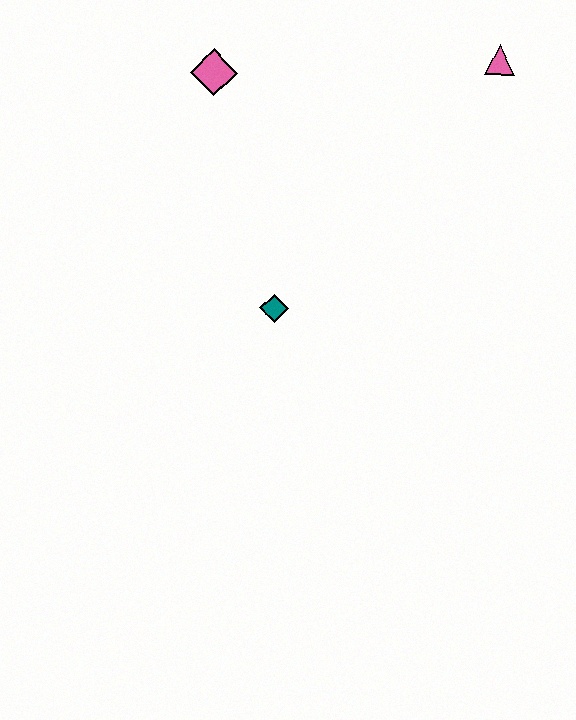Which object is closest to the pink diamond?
The teal diamond is closest to the pink diamond.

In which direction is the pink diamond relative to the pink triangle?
The pink diamond is to the left of the pink triangle.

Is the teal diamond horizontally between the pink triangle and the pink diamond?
Yes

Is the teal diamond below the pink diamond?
Yes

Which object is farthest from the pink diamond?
The pink triangle is farthest from the pink diamond.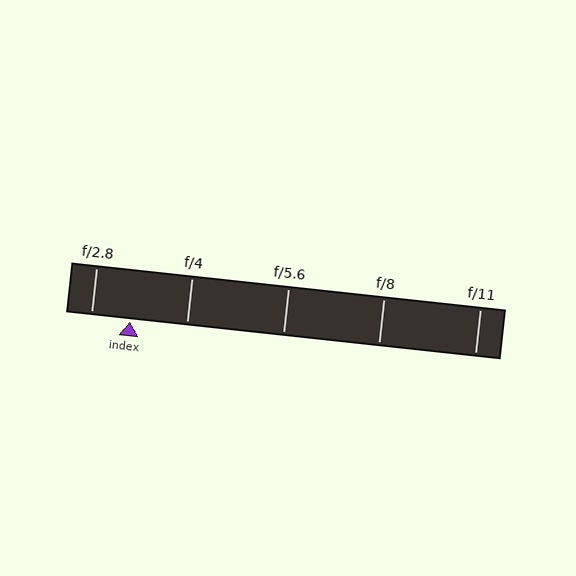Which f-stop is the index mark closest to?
The index mark is closest to f/2.8.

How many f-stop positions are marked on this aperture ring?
There are 5 f-stop positions marked.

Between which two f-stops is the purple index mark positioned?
The index mark is between f/2.8 and f/4.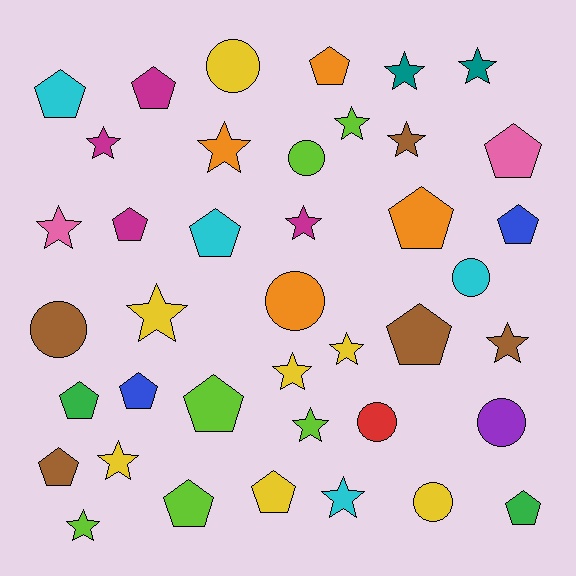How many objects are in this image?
There are 40 objects.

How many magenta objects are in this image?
There are 4 magenta objects.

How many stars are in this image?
There are 16 stars.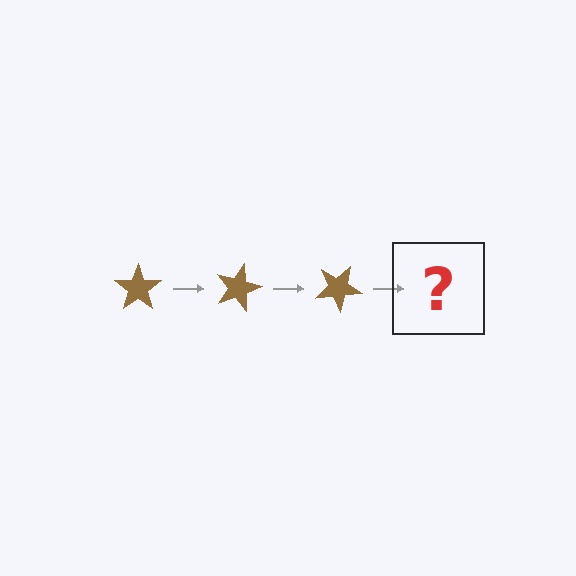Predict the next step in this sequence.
The next step is a brown star rotated 45 degrees.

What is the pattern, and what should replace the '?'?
The pattern is that the star rotates 15 degrees each step. The '?' should be a brown star rotated 45 degrees.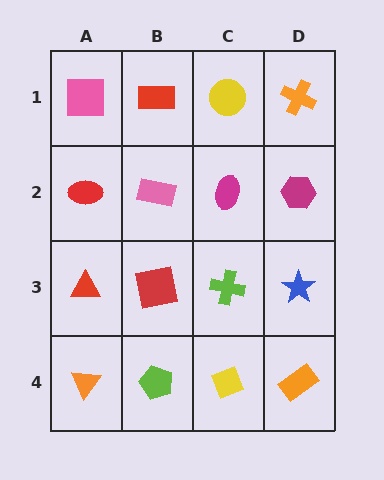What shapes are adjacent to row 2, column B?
A red rectangle (row 1, column B), a red square (row 3, column B), a red ellipse (row 2, column A), a magenta ellipse (row 2, column C).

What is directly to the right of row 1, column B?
A yellow circle.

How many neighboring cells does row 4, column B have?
3.